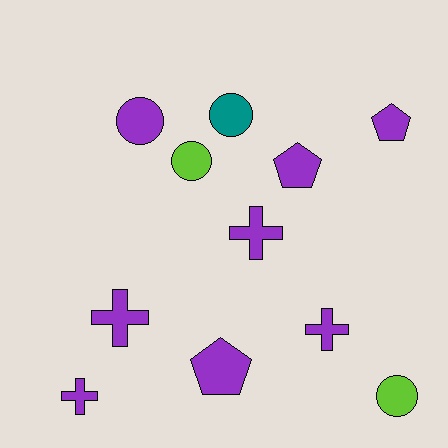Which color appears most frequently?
Purple, with 8 objects.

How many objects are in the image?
There are 11 objects.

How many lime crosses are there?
There are no lime crosses.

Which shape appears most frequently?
Cross, with 4 objects.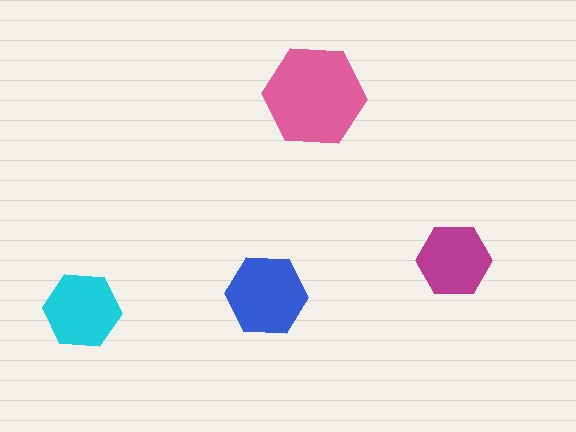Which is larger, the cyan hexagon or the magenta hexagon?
The cyan one.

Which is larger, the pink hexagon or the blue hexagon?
The pink one.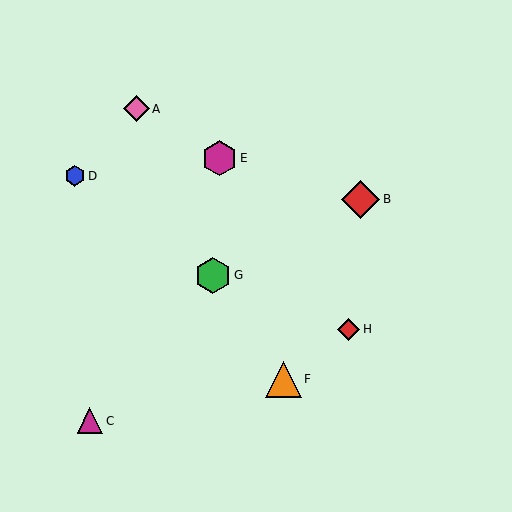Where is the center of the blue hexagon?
The center of the blue hexagon is at (75, 176).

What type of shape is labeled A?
Shape A is a pink diamond.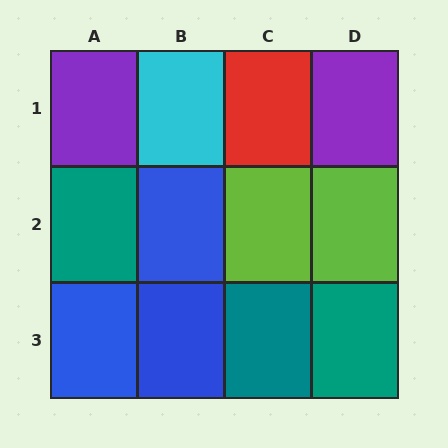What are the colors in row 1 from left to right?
Purple, cyan, red, purple.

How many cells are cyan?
1 cell is cyan.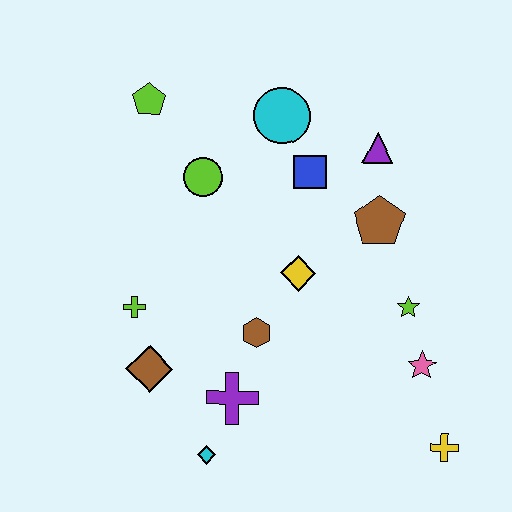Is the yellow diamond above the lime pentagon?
No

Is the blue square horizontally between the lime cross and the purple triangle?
Yes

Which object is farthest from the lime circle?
The yellow cross is farthest from the lime circle.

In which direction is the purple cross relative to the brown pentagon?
The purple cross is below the brown pentagon.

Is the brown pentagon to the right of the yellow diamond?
Yes